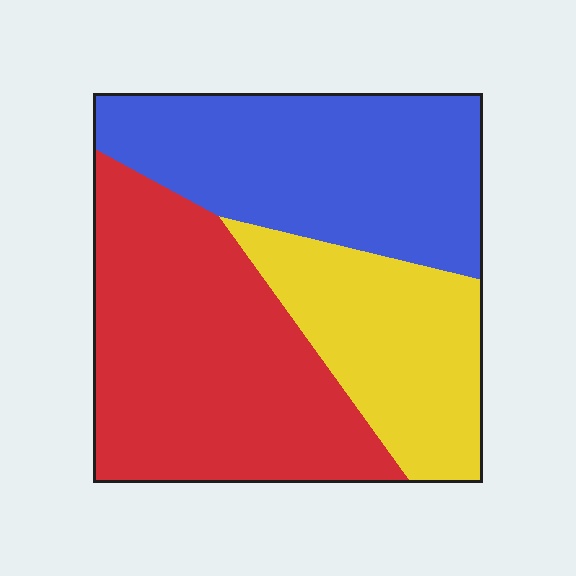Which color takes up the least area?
Yellow, at roughly 25%.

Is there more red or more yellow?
Red.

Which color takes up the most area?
Red, at roughly 40%.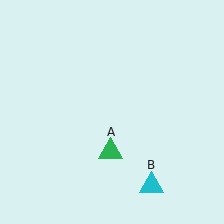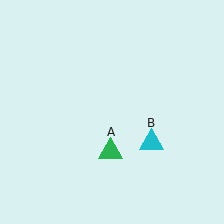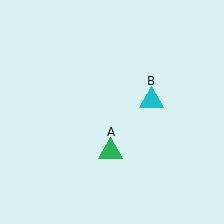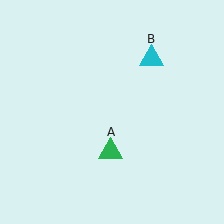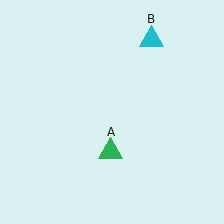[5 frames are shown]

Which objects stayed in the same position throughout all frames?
Green triangle (object A) remained stationary.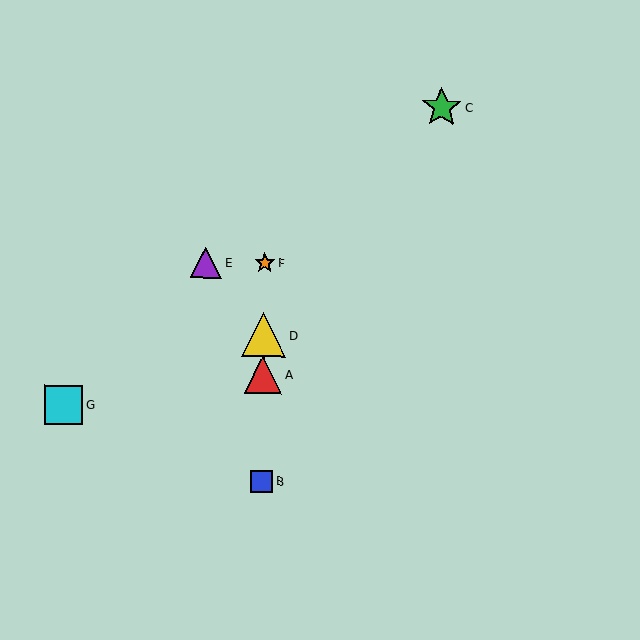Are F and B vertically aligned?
Yes, both are at x≈265.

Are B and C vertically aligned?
No, B is at x≈262 and C is at x≈441.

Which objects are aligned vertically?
Objects A, B, D, F are aligned vertically.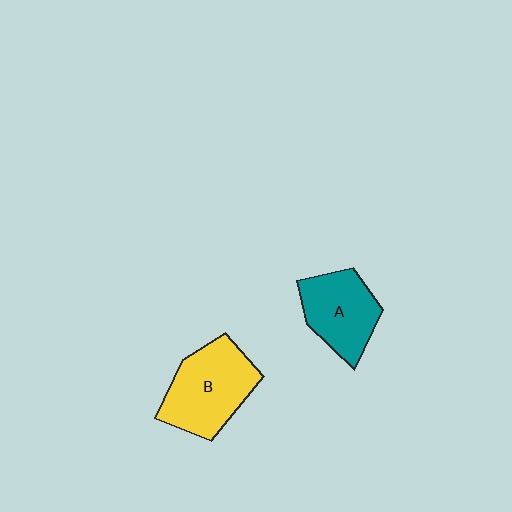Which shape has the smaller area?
Shape A (teal).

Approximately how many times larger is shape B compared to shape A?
Approximately 1.2 times.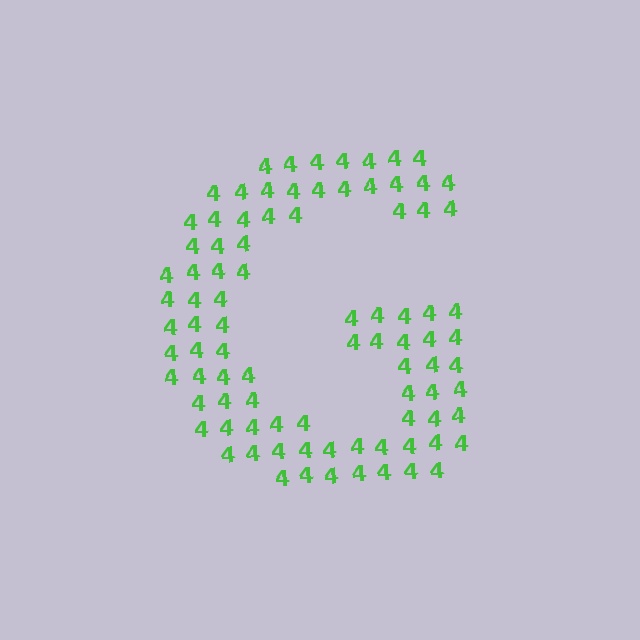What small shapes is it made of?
It is made of small digit 4's.